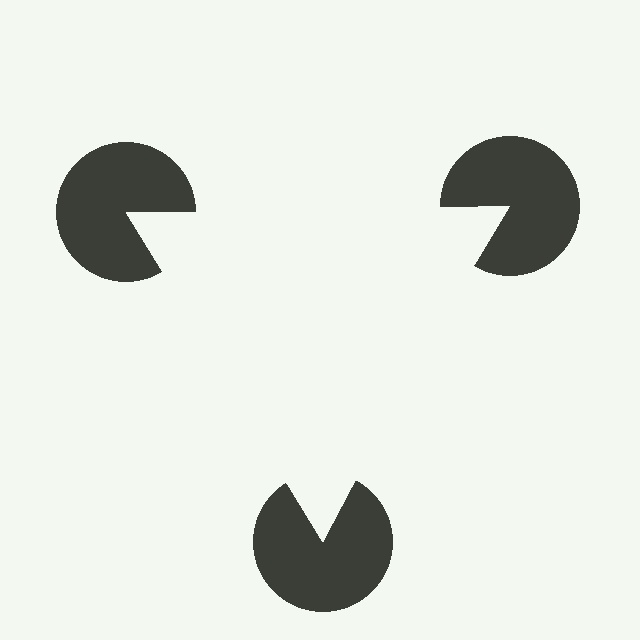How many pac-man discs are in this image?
There are 3 — one at each vertex of the illusory triangle.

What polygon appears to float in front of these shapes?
An illusory triangle — its edges are inferred from the aligned wedge cuts in the pac-man discs, not physically drawn.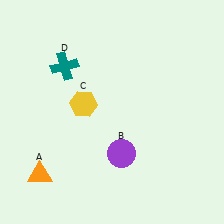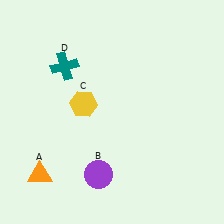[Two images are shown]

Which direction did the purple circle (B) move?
The purple circle (B) moved left.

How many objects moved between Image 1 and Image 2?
1 object moved between the two images.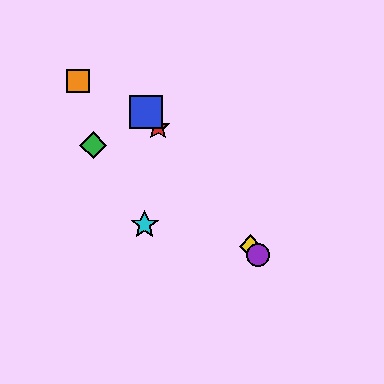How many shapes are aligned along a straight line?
4 shapes (the red star, the blue square, the yellow diamond, the purple circle) are aligned along a straight line.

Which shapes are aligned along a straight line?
The red star, the blue square, the yellow diamond, the purple circle are aligned along a straight line.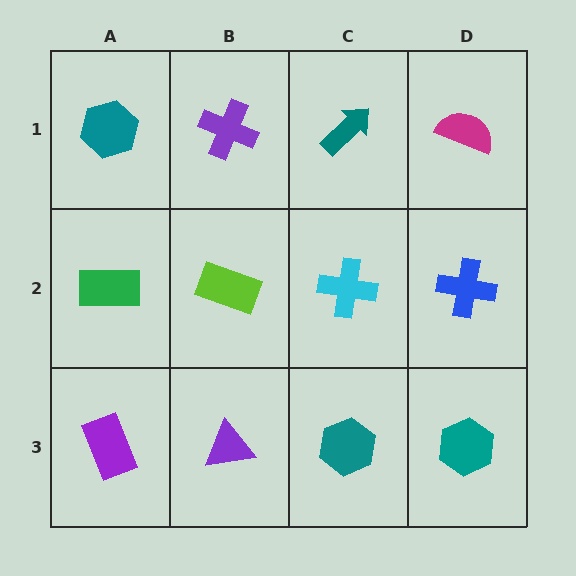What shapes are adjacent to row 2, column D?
A magenta semicircle (row 1, column D), a teal hexagon (row 3, column D), a cyan cross (row 2, column C).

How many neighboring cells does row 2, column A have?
3.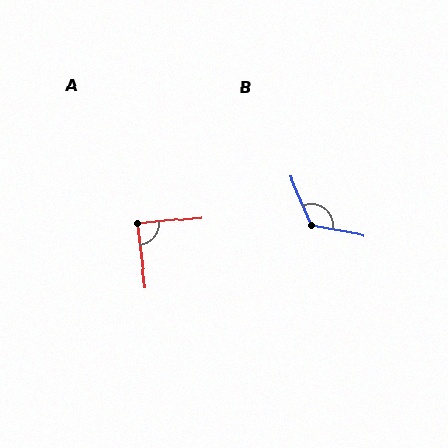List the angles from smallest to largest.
A (89°), B (123°).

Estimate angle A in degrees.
Approximately 89 degrees.